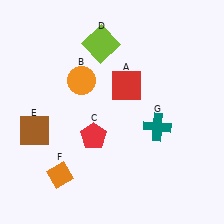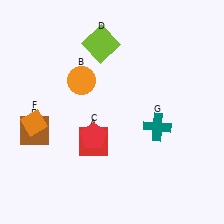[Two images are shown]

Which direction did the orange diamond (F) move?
The orange diamond (F) moved up.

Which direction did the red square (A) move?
The red square (A) moved down.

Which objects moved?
The objects that moved are: the red square (A), the orange diamond (F).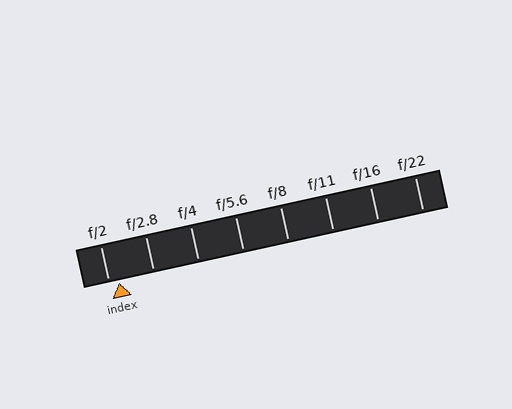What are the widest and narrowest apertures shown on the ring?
The widest aperture shown is f/2 and the narrowest is f/22.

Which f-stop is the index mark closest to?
The index mark is closest to f/2.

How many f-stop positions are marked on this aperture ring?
There are 8 f-stop positions marked.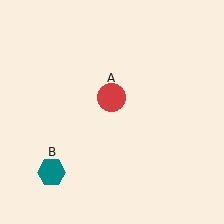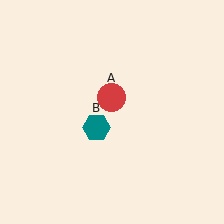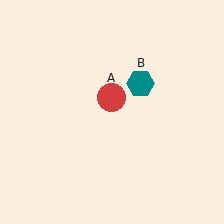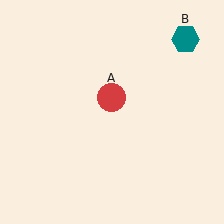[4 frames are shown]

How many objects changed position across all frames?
1 object changed position: teal hexagon (object B).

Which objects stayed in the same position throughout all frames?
Red circle (object A) remained stationary.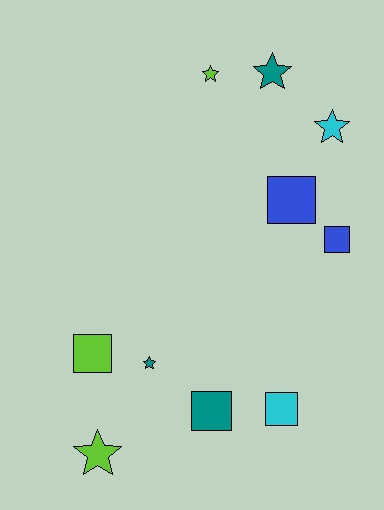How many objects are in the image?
There are 10 objects.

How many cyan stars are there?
There is 1 cyan star.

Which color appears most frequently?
Teal, with 3 objects.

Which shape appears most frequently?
Star, with 5 objects.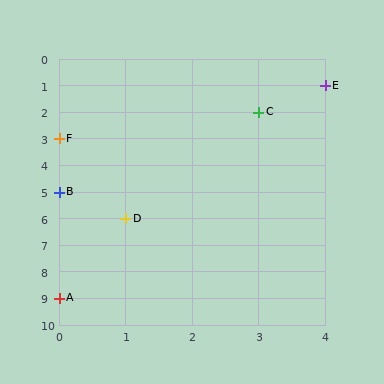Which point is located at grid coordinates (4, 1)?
Point E is at (4, 1).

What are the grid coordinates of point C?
Point C is at grid coordinates (3, 2).